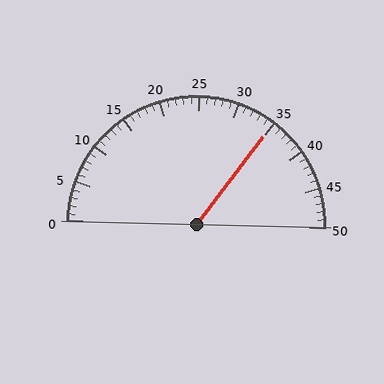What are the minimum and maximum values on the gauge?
The gauge ranges from 0 to 50.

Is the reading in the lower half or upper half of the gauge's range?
The reading is in the upper half of the range (0 to 50).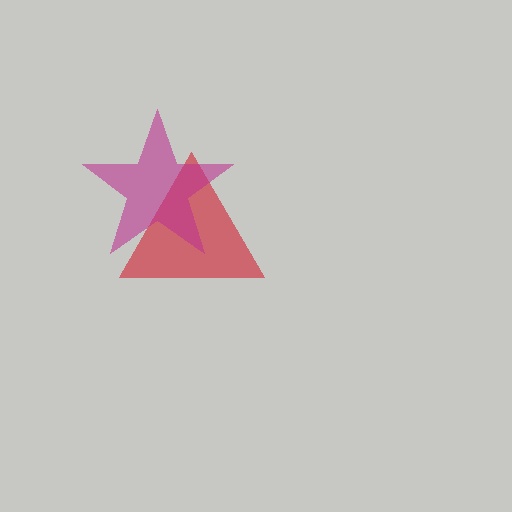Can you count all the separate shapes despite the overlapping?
Yes, there are 2 separate shapes.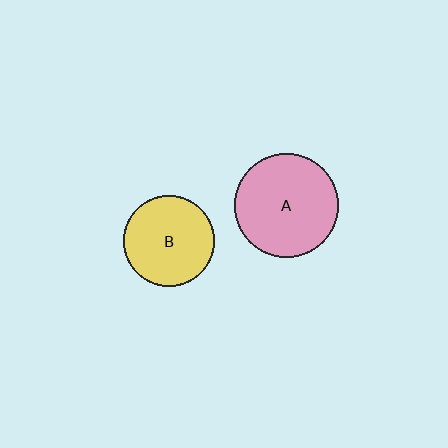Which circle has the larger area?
Circle A (pink).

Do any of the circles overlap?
No, none of the circles overlap.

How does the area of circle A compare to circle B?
Approximately 1.3 times.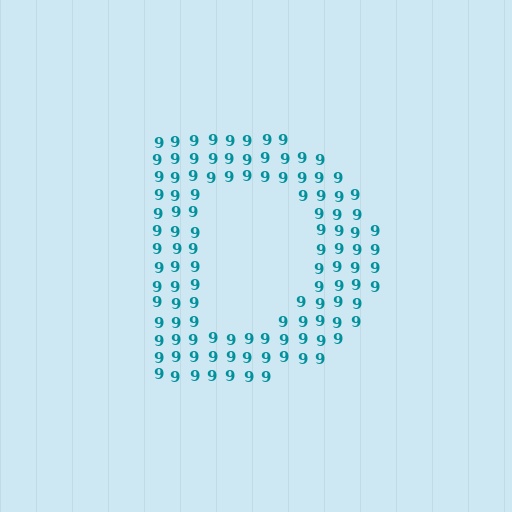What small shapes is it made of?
It is made of small digit 9's.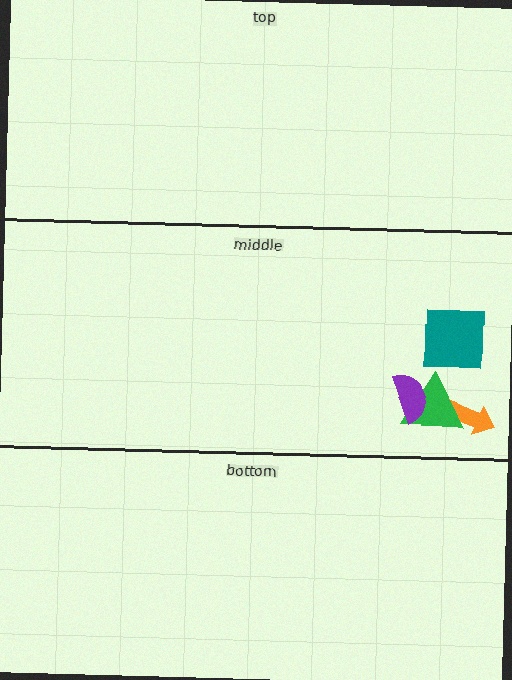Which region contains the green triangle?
The middle region.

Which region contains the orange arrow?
The middle region.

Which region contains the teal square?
The middle region.